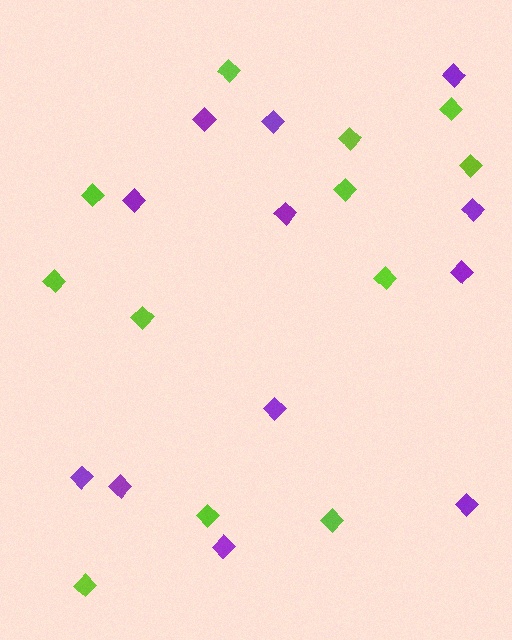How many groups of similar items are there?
There are 2 groups: one group of lime diamonds (12) and one group of purple diamonds (12).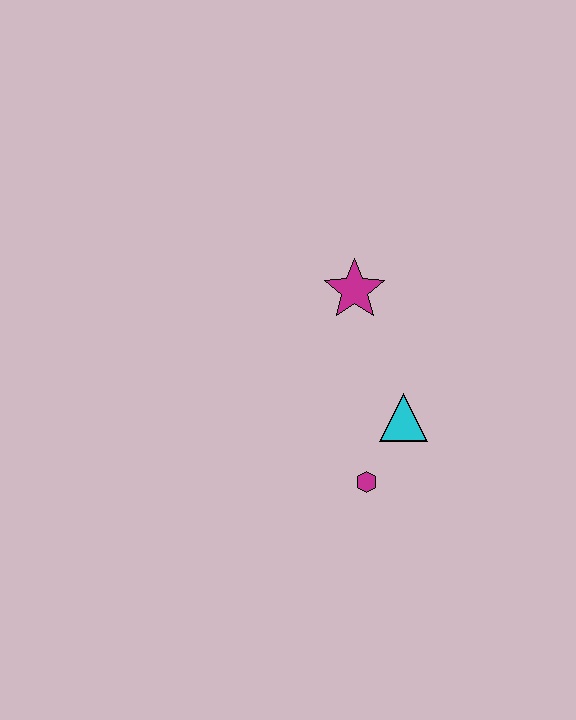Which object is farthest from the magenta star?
The magenta hexagon is farthest from the magenta star.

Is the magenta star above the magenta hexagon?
Yes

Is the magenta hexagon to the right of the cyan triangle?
No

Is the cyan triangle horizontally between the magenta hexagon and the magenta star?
No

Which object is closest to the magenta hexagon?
The cyan triangle is closest to the magenta hexagon.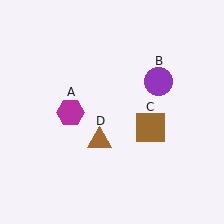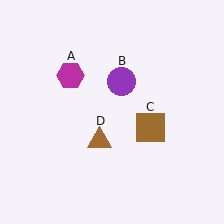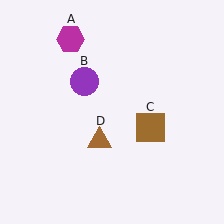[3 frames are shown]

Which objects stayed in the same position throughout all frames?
Brown square (object C) and brown triangle (object D) remained stationary.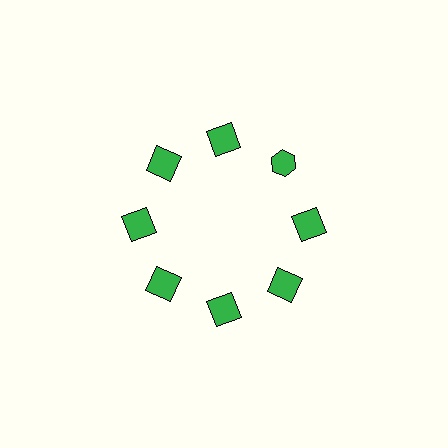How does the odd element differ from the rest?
It has a different shape: hexagon instead of square.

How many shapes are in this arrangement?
There are 8 shapes arranged in a ring pattern.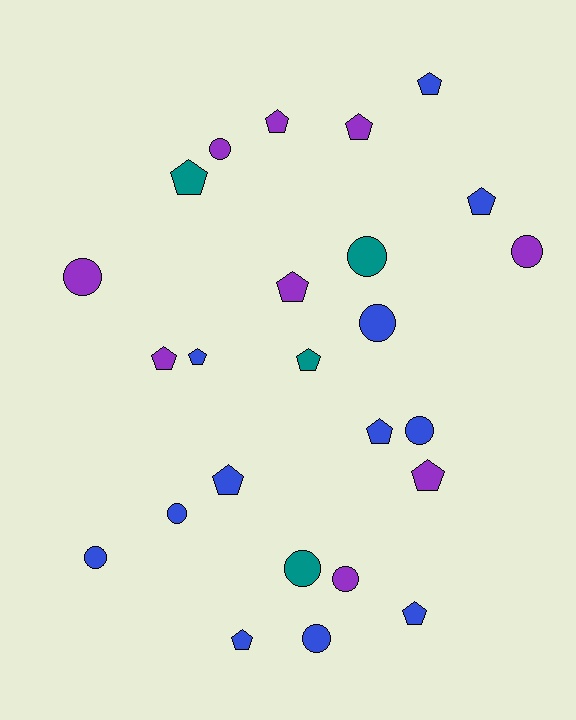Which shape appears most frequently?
Pentagon, with 14 objects.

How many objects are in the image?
There are 25 objects.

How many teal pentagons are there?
There are 2 teal pentagons.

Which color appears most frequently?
Blue, with 12 objects.